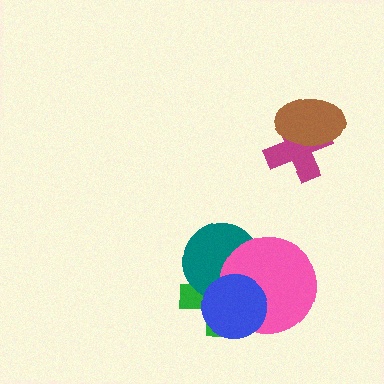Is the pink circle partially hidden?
Yes, it is partially covered by another shape.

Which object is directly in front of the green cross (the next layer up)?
The teal circle is directly in front of the green cross.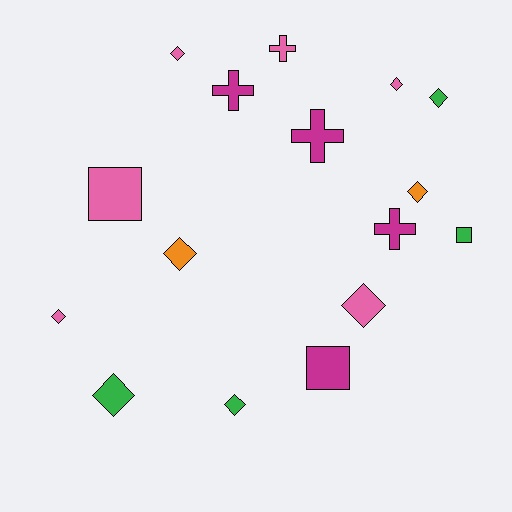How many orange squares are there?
There are no orange squares.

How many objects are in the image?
There are 16 objects.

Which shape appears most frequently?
Diamond, with 9 objects.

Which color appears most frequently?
Pink, with 6 objects.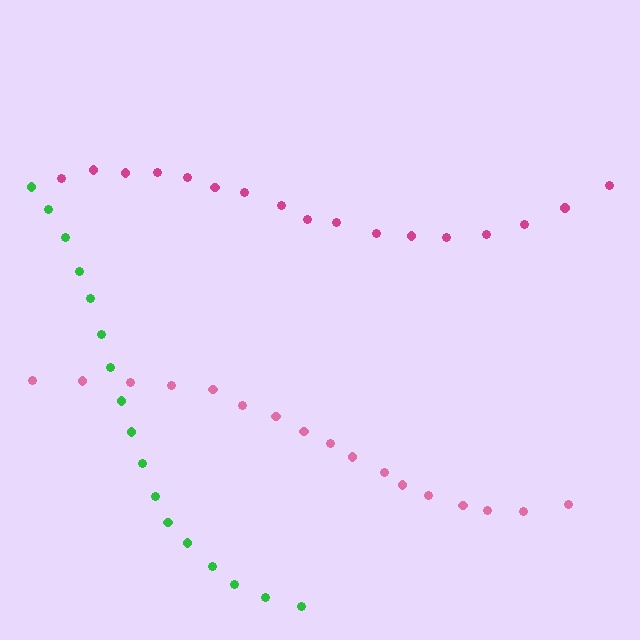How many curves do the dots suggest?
There are 3 distinct paths.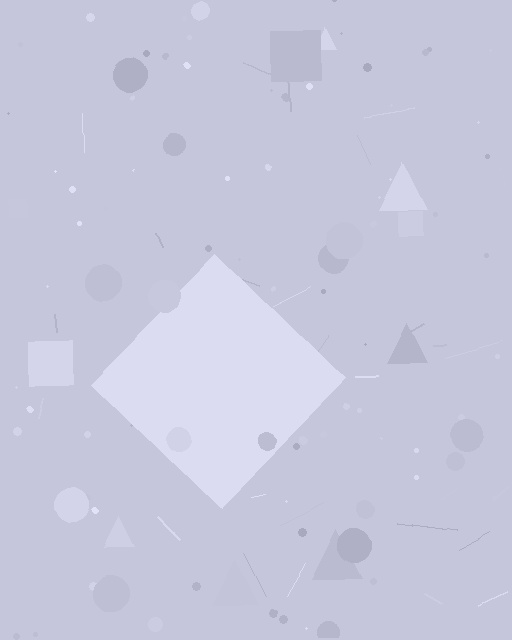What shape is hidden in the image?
A diamond is hidden in the image.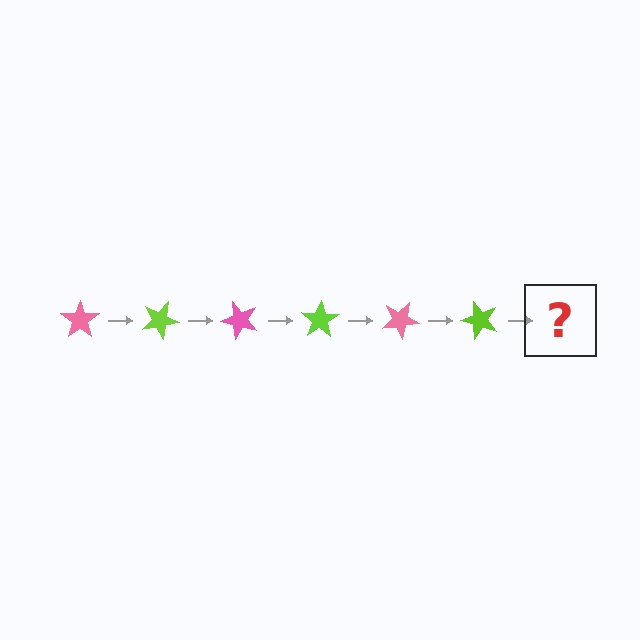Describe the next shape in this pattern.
It should be a pink star, rotated 150 degrees from the start.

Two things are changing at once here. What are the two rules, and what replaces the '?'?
The two rules are that it rotates 25 degrees each step and the color cycles through pink and lime. The '?' should be a pink star, rotated 150 degrees from the start.